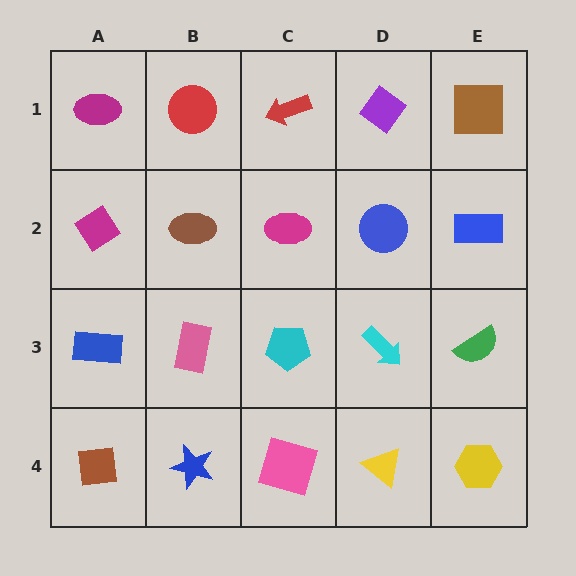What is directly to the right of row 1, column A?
A red circle.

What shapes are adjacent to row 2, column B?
A red circle (row 1, column B), a pink rectangle (row 3, column B), a magenta diamond (row 2, column A), a magenta ellipse (row 2, column C).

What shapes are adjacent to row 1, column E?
A blue rectangle (row 2, column E), a purple diamond (row 1, column D).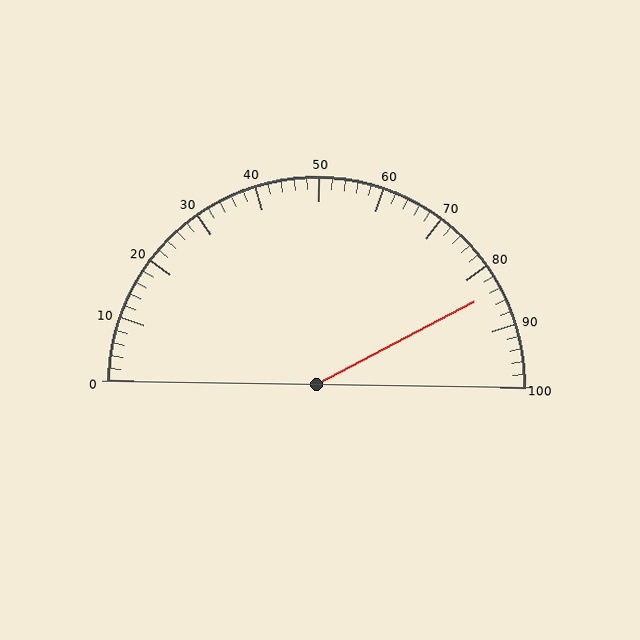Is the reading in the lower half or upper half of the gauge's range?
The reading is in the upper half of the range (0 to 100).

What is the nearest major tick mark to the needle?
The nearest major tick mark is 80.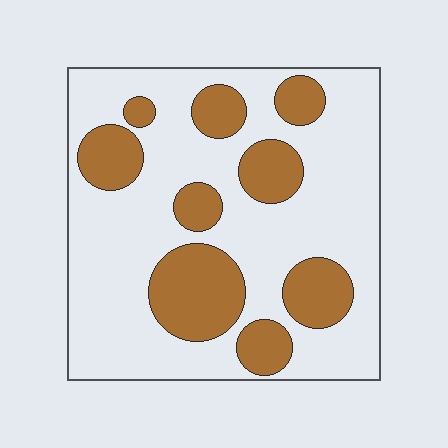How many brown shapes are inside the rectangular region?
9.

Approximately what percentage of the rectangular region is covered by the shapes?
Approximately 30%.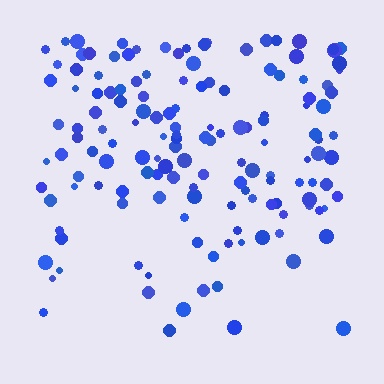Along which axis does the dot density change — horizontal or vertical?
Vertical.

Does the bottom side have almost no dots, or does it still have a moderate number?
Still a moderate number, just noticeably fewer than the top.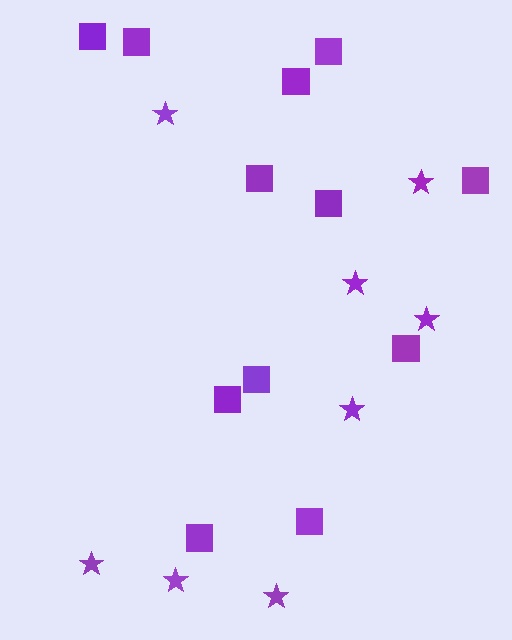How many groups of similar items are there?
There are 2 groups: one group of stars (8) and one group of squares (12).